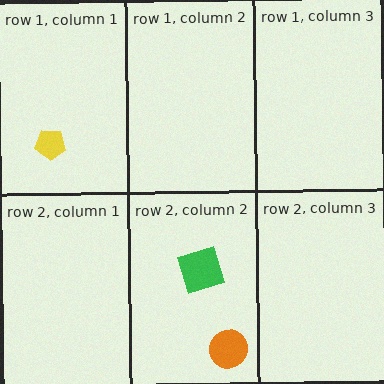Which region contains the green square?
The row 2, column 2 region.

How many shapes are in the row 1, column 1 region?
1.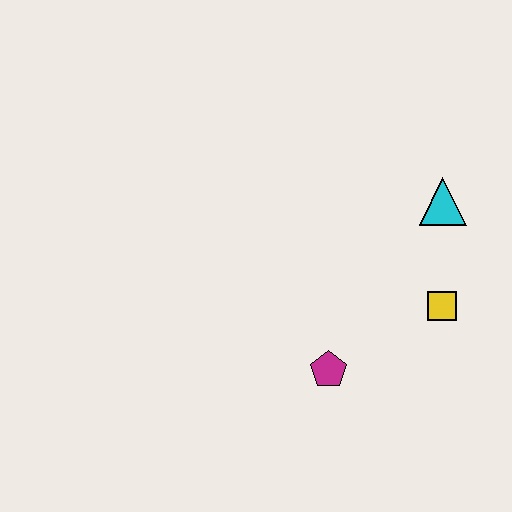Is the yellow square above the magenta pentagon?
Yes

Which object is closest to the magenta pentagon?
The yellow square is closest to the magenta pentagon.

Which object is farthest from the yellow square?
The magenta pentagon is farthest from the yellow square.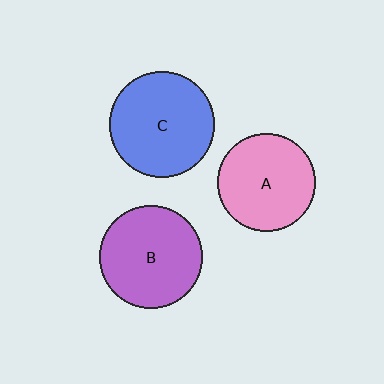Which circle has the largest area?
Circle C (blue).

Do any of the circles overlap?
No, none of the circles overlap.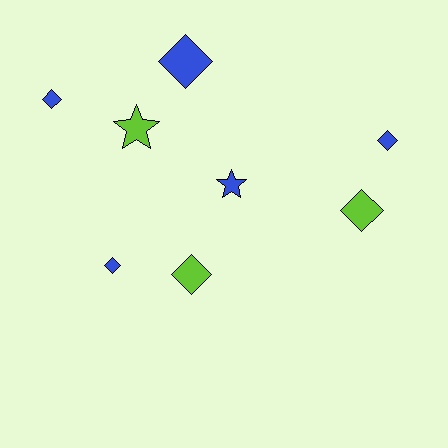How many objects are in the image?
There are 8 objects.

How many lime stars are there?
There is 1 lime star.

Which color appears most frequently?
Blue, with 5 objects.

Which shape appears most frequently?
Diamond, with 6 objects.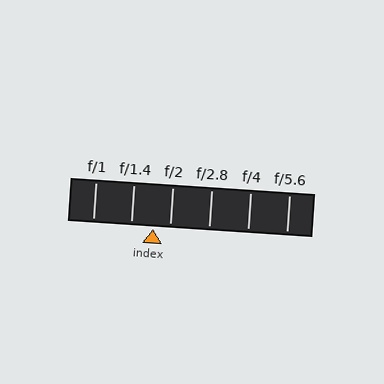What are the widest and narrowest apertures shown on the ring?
The widest aperture shown is f/1 and the narrowest is f/5.6.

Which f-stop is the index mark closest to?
The index mark is closest to f/2.